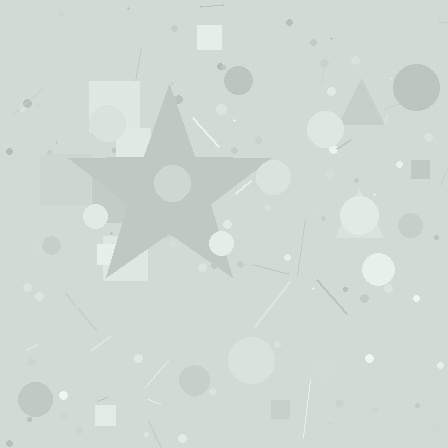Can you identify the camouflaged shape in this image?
The camouflaged shape is a star.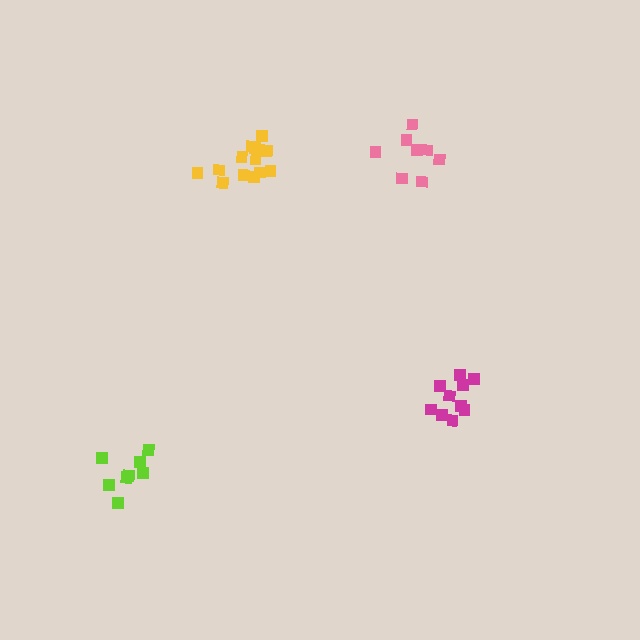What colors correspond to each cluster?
The clusters are colored: pink, yellow, magenta, lime.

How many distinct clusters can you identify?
There are 4 distinct clusters.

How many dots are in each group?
Group 1: 8 dots, Group 2: 14 dots, Group 3: 10 dots, Group 4: 8 dots (40 total).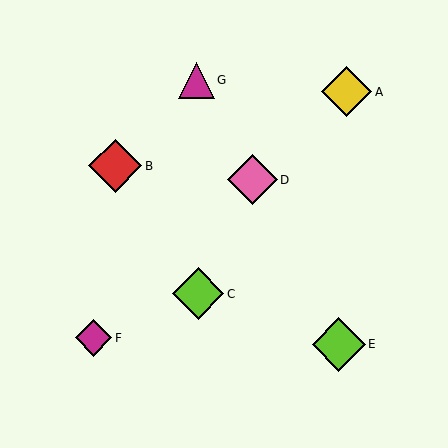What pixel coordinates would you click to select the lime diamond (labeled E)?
Click at (339, 344) to select the lime diamond E.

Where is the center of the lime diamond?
The center of the lime diamond is at (198, 294).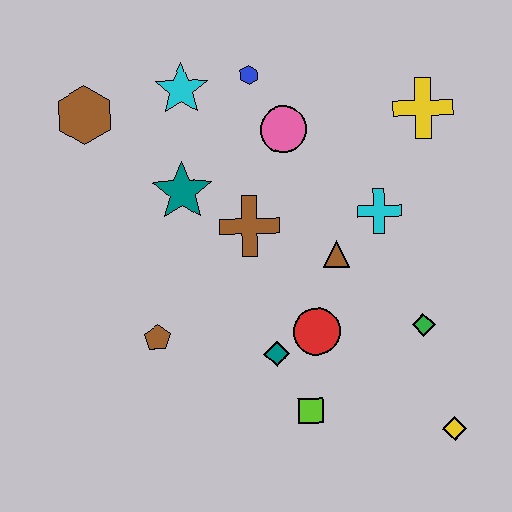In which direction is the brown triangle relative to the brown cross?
The brown triangle is to the right of the brown cross.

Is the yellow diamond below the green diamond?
Yes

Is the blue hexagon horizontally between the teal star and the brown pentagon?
No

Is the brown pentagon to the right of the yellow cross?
No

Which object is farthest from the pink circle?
The yellow diamond is farthest from the pink circle.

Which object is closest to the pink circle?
The blue hexagon is closest to the pink circle.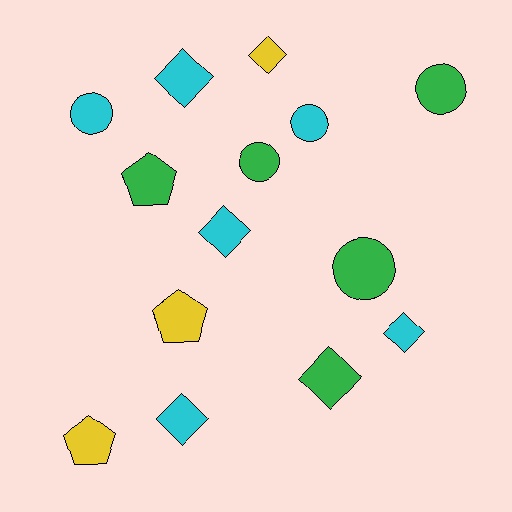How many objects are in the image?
There are 14 objects.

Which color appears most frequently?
Cyan, with 6 objects.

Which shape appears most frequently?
Diamond, with 6 objects.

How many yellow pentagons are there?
There are 2 yellow pentagons.